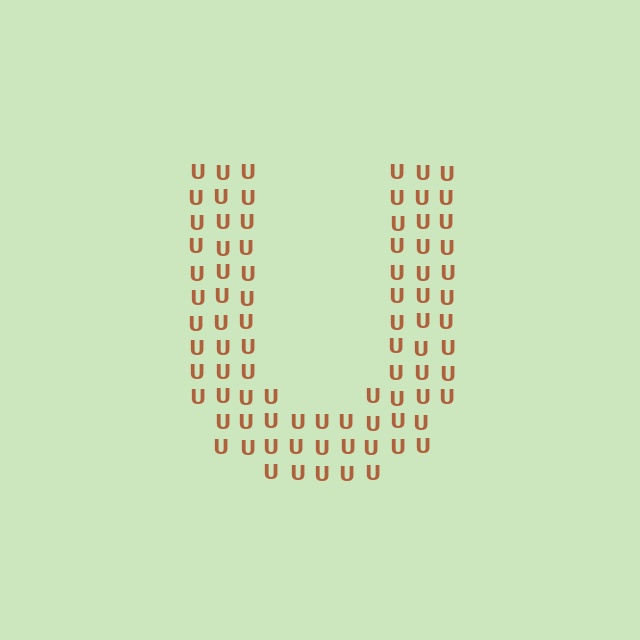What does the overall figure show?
The overall figure shows the letter U.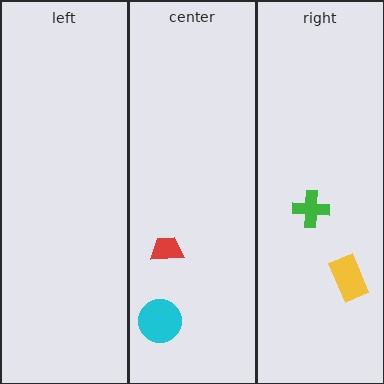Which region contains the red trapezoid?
The center region.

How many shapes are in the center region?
2.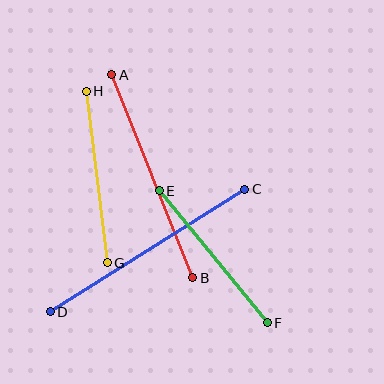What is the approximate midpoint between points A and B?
The midpoint is at approximately (152, 176) pixels.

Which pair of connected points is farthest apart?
Points C and D are farthest apart.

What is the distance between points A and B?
The distance is approximately 218 pixels.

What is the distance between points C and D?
The distance is approximately 230 pixels.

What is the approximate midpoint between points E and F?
The midpoint is at approximately (213, 257) pixels.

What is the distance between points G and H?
The distance is approximately 173 pixels.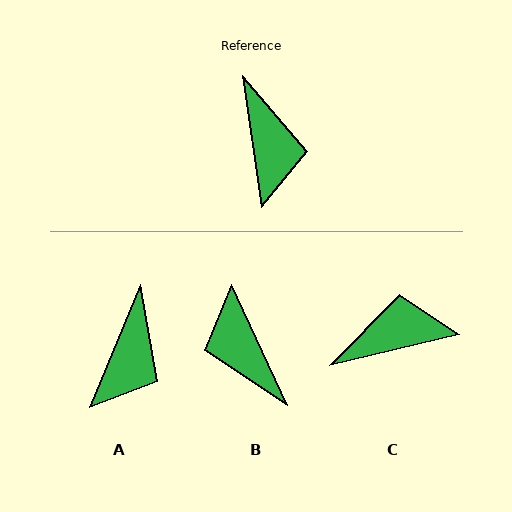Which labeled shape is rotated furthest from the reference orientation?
B, about 164 degrees away.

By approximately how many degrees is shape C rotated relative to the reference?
Approximately 95 degrees counter-clockwise.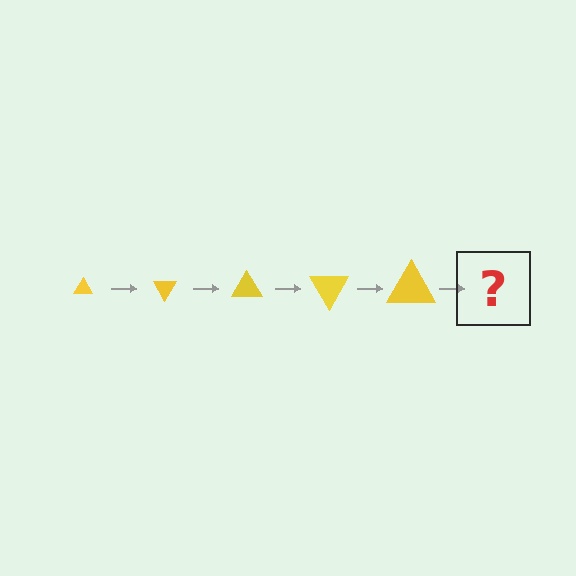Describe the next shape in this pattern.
It should be a triangle, larger than the previous one and rotated 300 degrees from the start.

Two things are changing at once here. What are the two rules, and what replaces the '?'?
The two rules are that the triangle grows larger each step and it rotates 60 degrees each step. The '?' should be a triangle, larger than the previous one and rotated 300 degrees from the start.